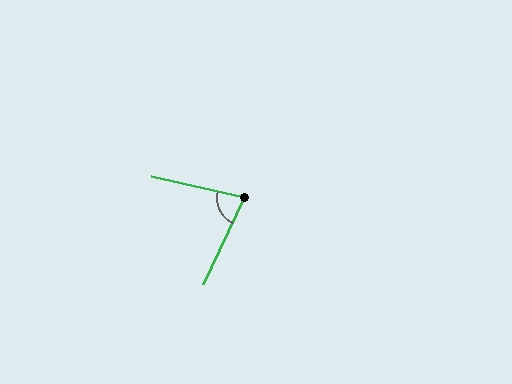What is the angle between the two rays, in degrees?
Approximately 78 degrees.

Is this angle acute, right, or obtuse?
It is acute.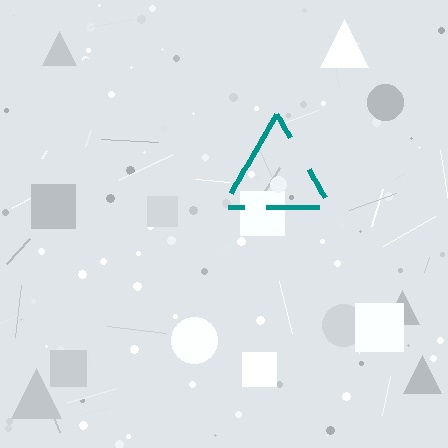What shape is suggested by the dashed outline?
The dashed outline suggests a triangle.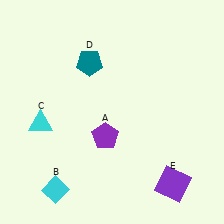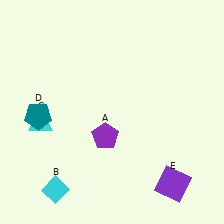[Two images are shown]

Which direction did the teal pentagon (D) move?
The teal pentagon (D) moved down.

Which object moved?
The teal pentagon (D) moved down.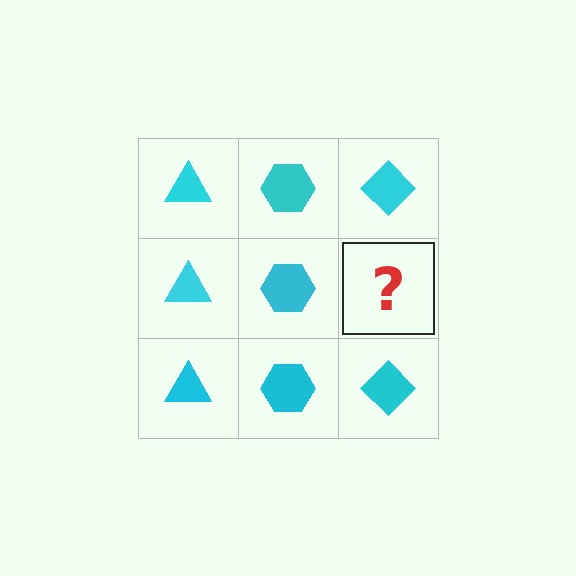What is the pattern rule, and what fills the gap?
The rule is that each column has a consistent shape. The gap should be filled with a cyan diamond.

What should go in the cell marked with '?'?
The missing cell should contain a cyan diamond.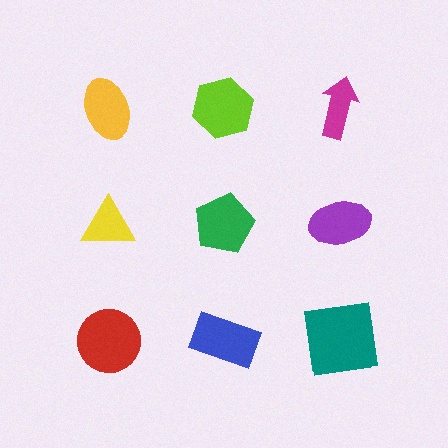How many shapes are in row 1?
3 shapes.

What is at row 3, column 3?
A teal square.